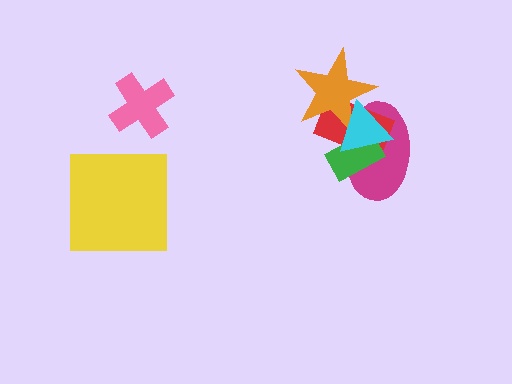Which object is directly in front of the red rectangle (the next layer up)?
The green rectangle is directly in front of the red rectangle.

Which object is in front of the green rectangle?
The cyan triangle is in front of the green rectangle.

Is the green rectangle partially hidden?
Yes, it is partially covered by another shape.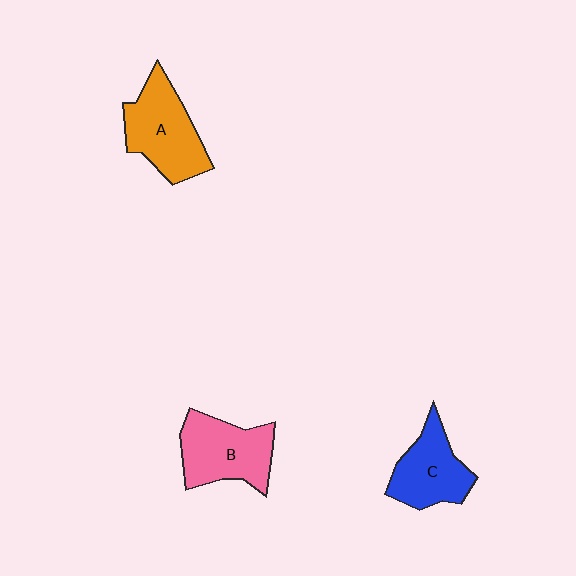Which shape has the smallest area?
Shape C (blue).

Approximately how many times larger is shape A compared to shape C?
Approximately 1.2 times.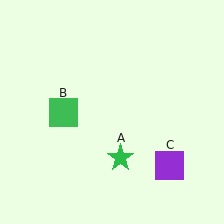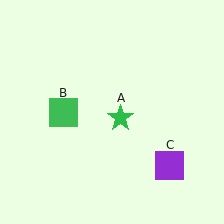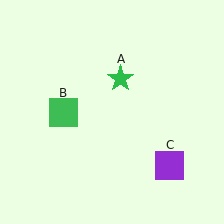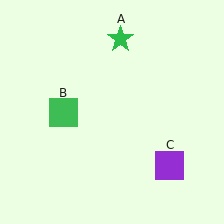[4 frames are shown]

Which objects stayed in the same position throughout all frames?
Green square (object B) and purple square (object C) remained stationary.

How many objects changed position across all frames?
1 object changed position: green star (object A).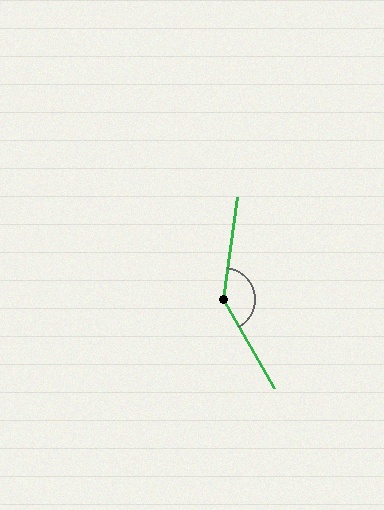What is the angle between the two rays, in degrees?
Approximately 143 degrees.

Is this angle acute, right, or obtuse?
It is obtuse.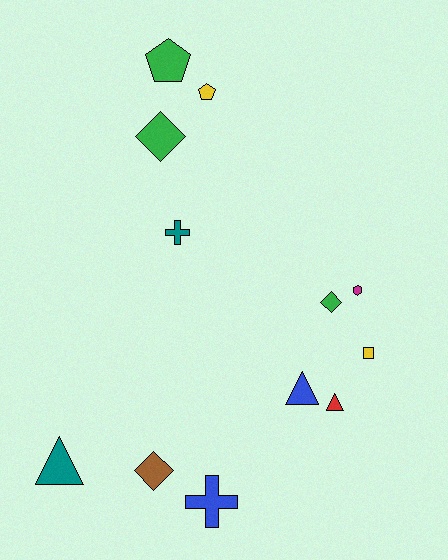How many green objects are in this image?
There are 3 green objects.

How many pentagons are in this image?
There are 2 pentagons.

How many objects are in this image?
There are 12 objects.